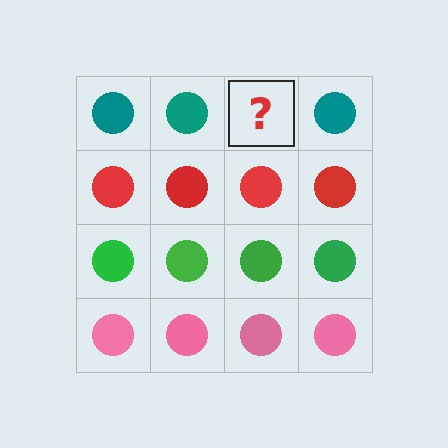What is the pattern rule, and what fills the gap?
The rule is that each row has a consistent color. The gap should be filled with a teal circle.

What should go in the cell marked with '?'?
The missing cell should contain a teal circle.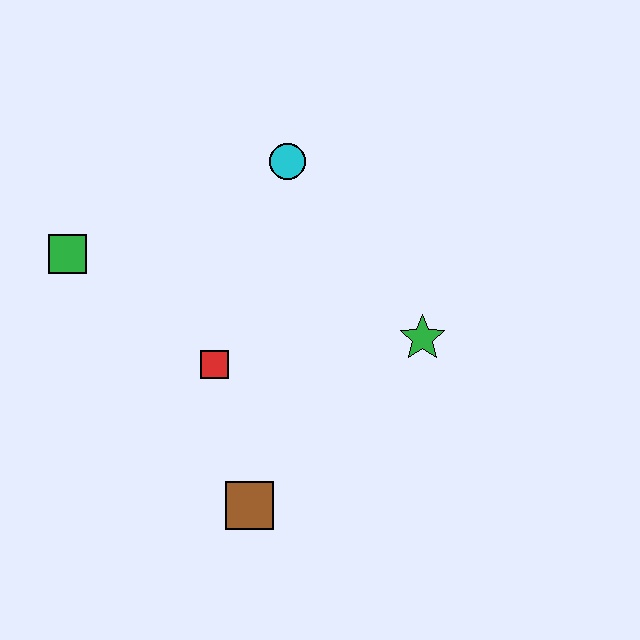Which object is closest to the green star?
The red square is closest to the green star.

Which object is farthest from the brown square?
The cyan circle is farthest from the brown square.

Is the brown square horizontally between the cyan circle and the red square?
Yes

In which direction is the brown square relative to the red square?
The brown square is below the red square.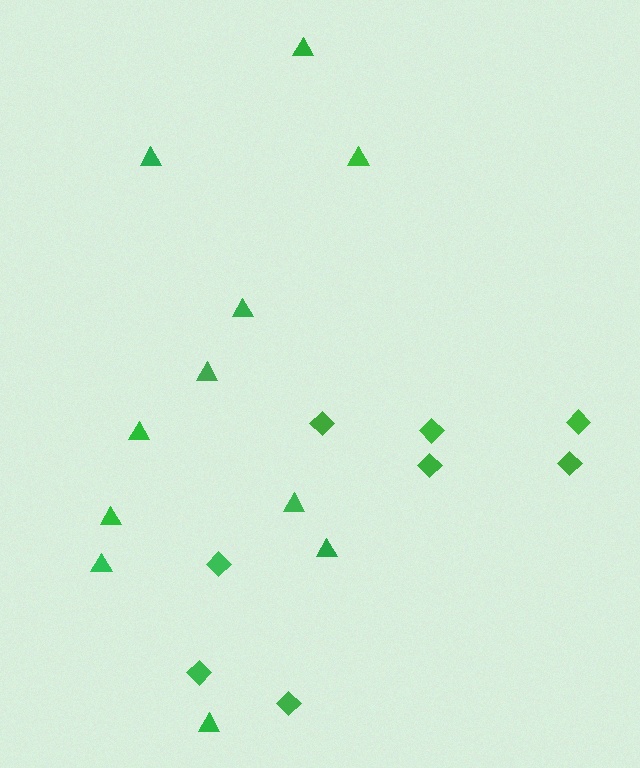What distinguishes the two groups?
There are 2 groups: one group of triangles (11) and one group of diamonds (8).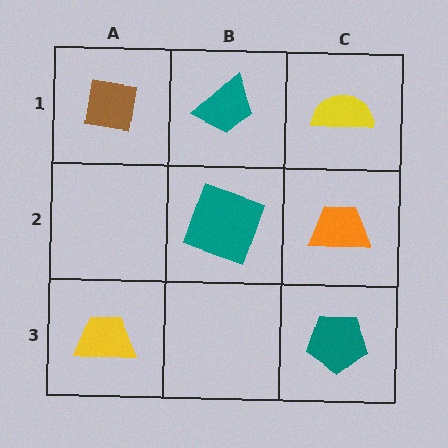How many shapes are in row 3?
2 shapes.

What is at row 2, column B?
A teal square.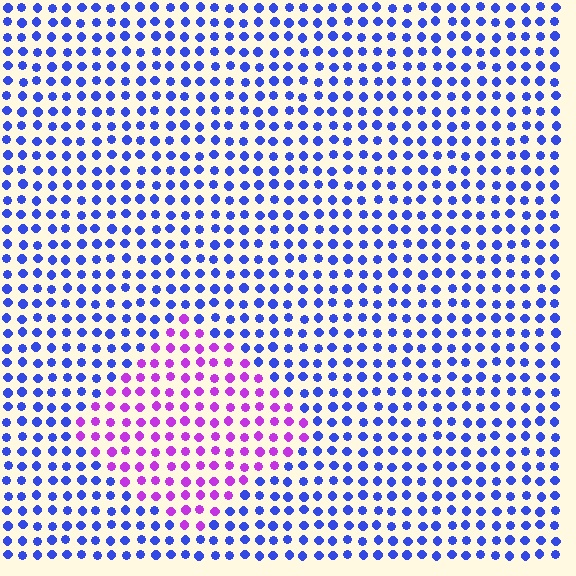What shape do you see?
I see a diamond.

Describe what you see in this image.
The image is filled with small blue elements in a uniform arrangement. A diamond-shaped region is visible where the elements are tinted to a slightly different hue, forming a subtle color boundary.